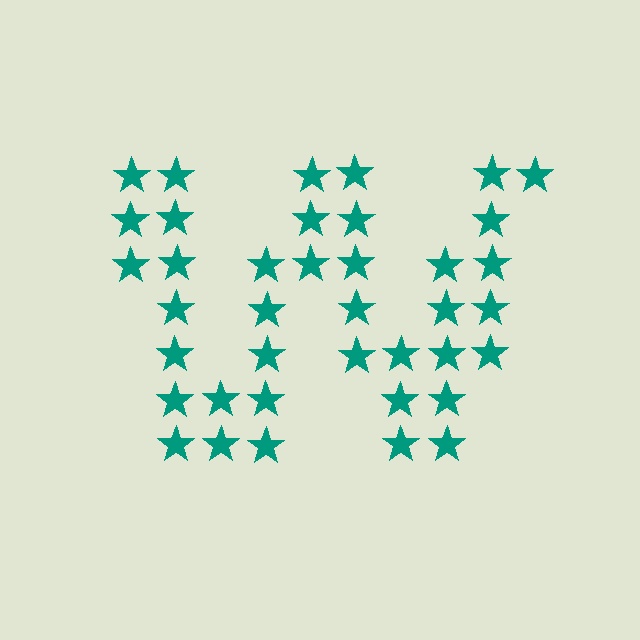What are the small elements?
The small elements are stars.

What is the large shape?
The large shape is the letter W.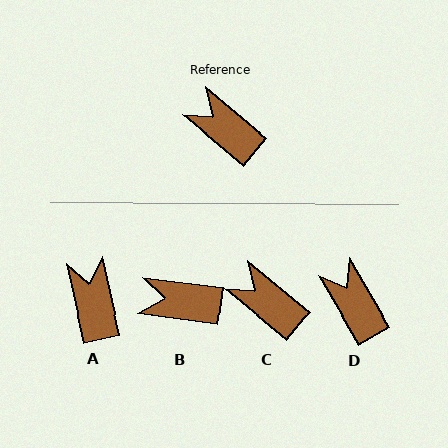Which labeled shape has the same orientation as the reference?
C.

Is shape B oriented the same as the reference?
No, it is off by about 32 degrees.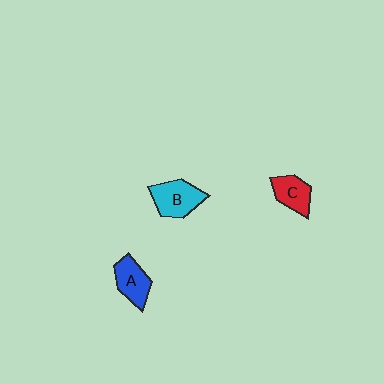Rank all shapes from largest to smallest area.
From largest to smallest: B (cyan), A (blue), C (red).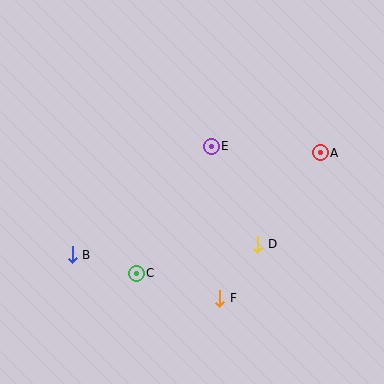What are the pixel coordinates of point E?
Point E is at (211, 146).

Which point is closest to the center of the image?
Point E at (211, 146) is closest to the center.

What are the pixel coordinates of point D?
Point D is at (258, 244).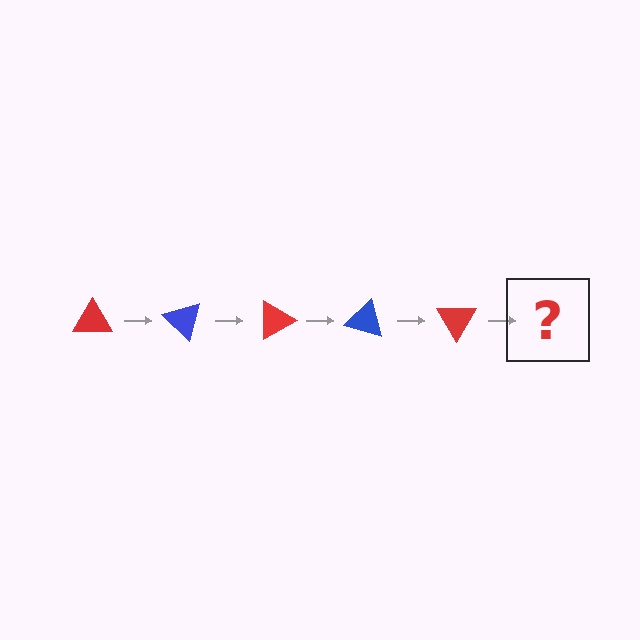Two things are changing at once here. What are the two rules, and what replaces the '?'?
The two rules are that it rotates 45 degrees each step and the color cycles through red and blue. The '?' should be a blue triangle, rotated 225 degrees from the start.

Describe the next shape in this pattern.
It should be a blue triangle, rotated 225 degrees from the start.